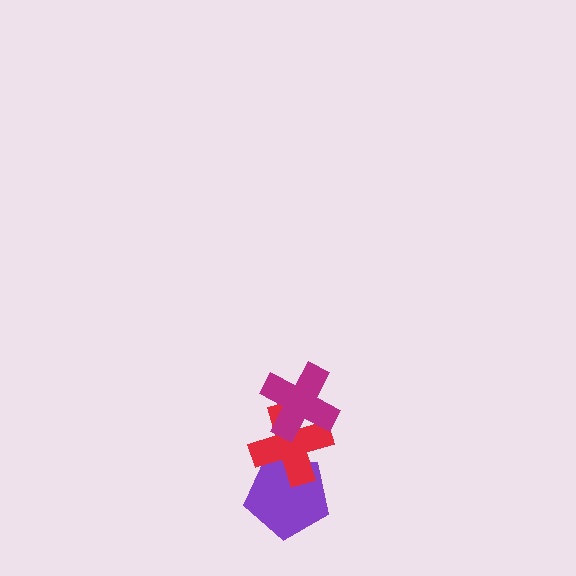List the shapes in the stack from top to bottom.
From top to bottom: the magenta cross, the red cross, the purple pentagon.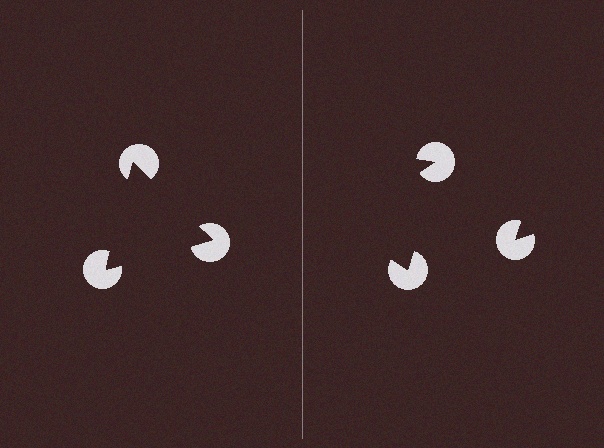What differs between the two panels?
The pac-man discs are positioned identically on both sides; only the wedge orientations differ. On the left they align to a triangle; on the right they are misaligned.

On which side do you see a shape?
An illusory triangle appears on the left side. On the right side the wedge cuts are rotated, so no coherent shape forms.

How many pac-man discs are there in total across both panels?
6 — 3 on each side.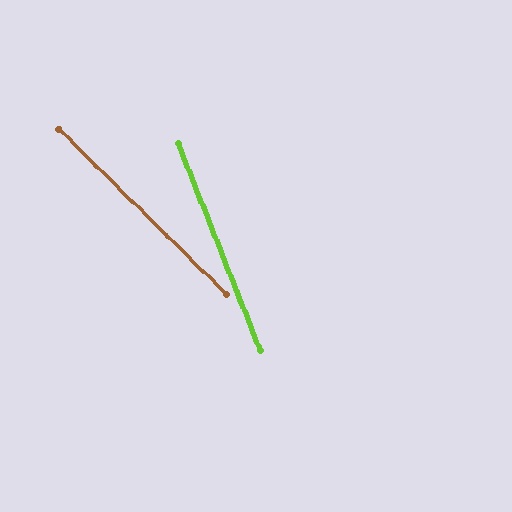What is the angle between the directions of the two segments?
Approximately 24 degrees.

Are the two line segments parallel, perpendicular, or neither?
Neither parallel nor perpendicular — they differ by about 24°.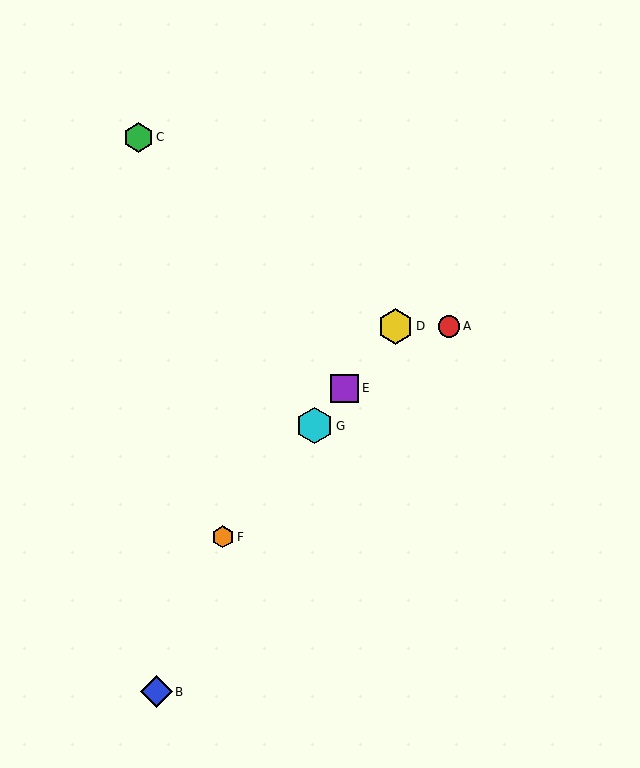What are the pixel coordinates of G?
Object G is at (314, 426).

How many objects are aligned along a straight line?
4 objects (D, E, F, G) are aligned along a straight line.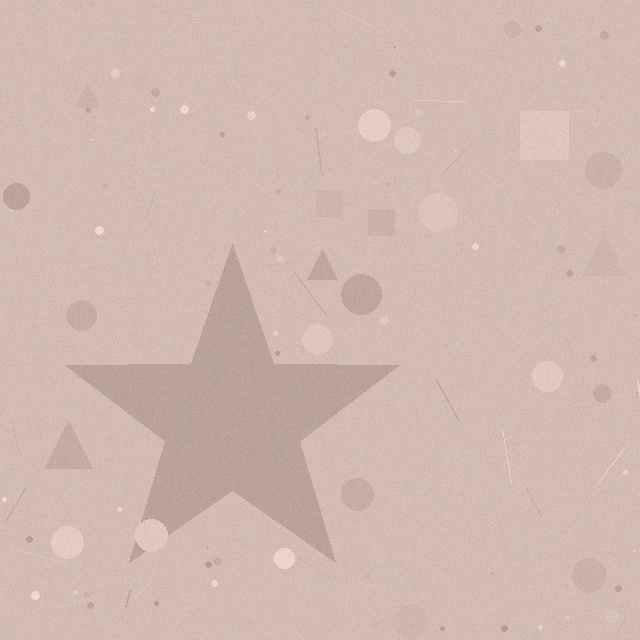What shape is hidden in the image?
A star is hidden in the image.